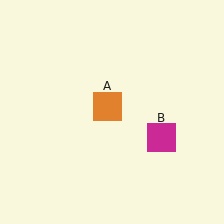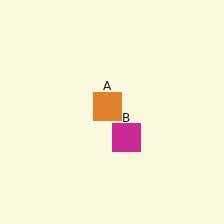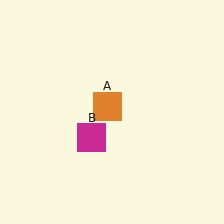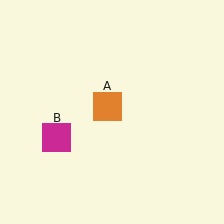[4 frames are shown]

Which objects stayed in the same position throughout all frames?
Orange square (object A) remained stationary.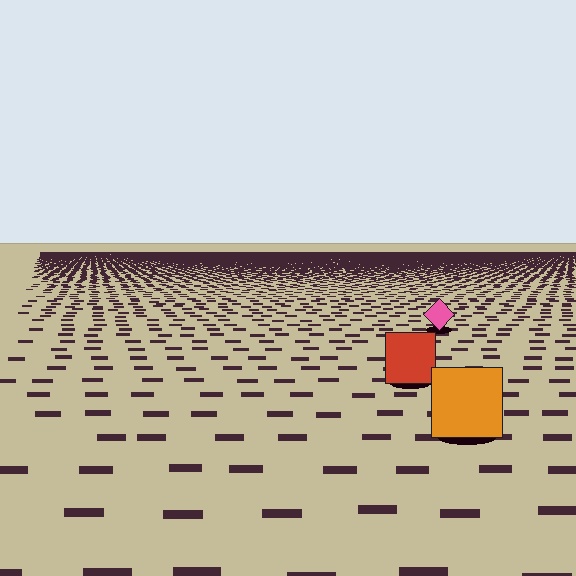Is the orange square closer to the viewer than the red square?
Yes. The orange square is closer — you can tell from the texture gradient: the ground texture is coarser near it.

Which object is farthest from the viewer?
The pink diamond is farthest from the viewer. It appears smaller and the ground texture around it is denser.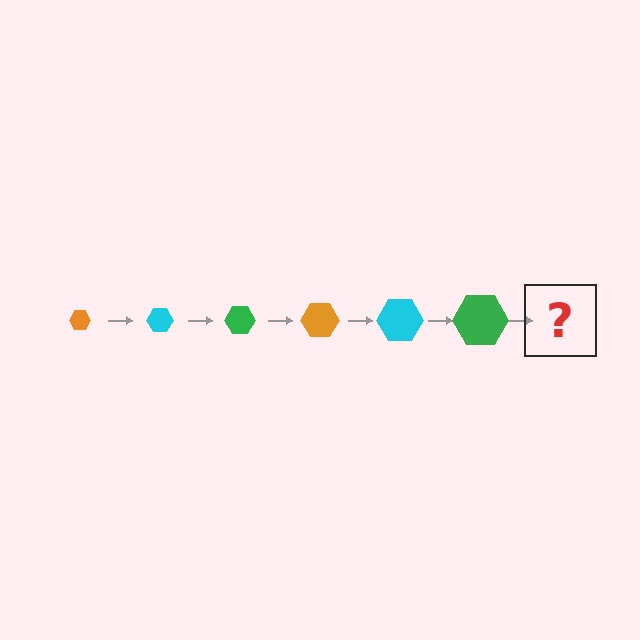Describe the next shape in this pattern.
It should be an orange hexagon, larger than the previous one.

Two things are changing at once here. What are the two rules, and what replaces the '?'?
The two rules are that the hexagon grows larger each step and the color cycles through orange, cyan, and green. The '?' should be an orange hexagon, larger than the previous one.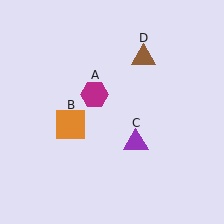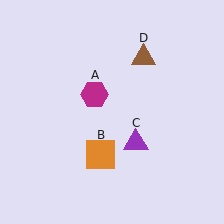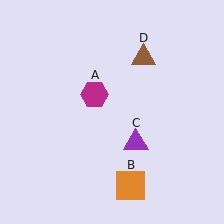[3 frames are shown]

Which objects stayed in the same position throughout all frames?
Magenta hexagon (object A) and purple triangle (object C) and brown triangle (object D) remained stationary.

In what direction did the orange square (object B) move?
The orange square (object B) moved down and to the right.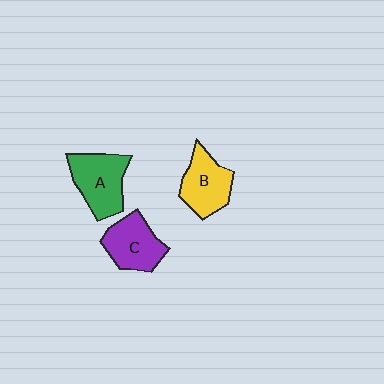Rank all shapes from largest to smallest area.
From largest to smallest: A (green), C (purple), B (yellow).